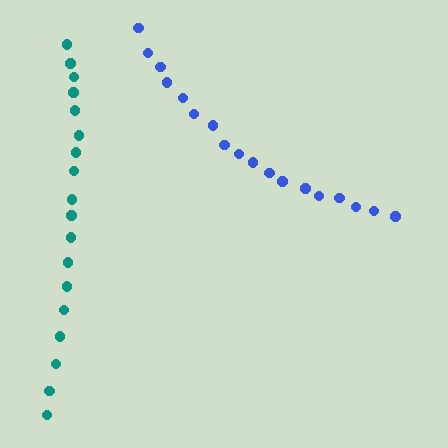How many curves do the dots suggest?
There are 2 distinct paths.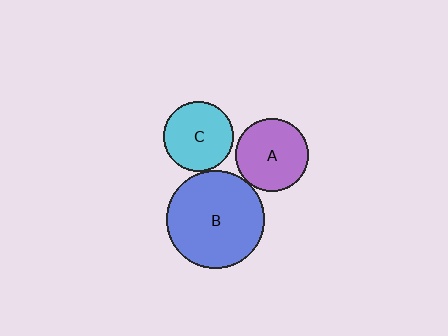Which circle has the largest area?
Circle B (blue).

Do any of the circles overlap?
No, none of the circles overlap.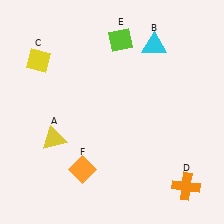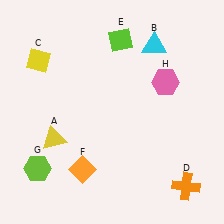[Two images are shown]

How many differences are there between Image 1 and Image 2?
There are 2 differences between the two images.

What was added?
A lime hexagon (G), a pink hexagon (H) were added in Image 2.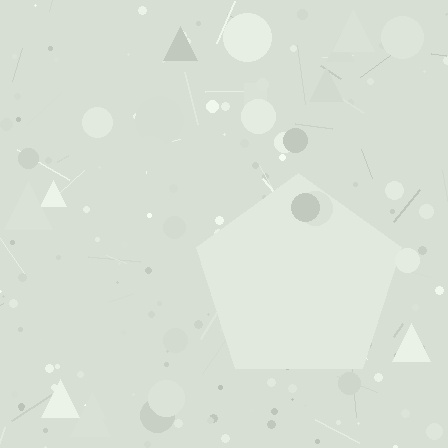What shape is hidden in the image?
A pentagon is hidden in the image.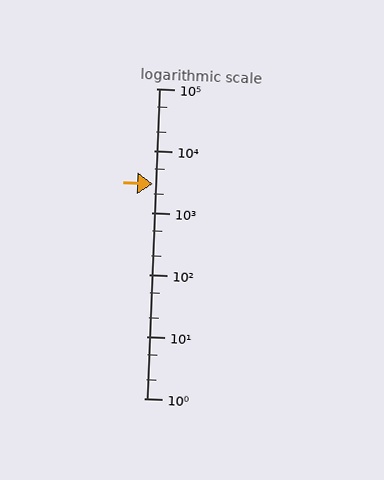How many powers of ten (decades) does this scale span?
The scale spans 5 decades, from 1 to 100000.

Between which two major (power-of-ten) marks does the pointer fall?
The pointer is between 1000 and 10000.